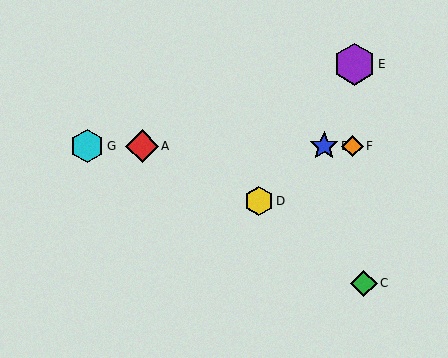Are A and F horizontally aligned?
Yes, both are at y≈146.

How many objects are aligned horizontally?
4 objects (A, B, F, G) are aligned horizontally.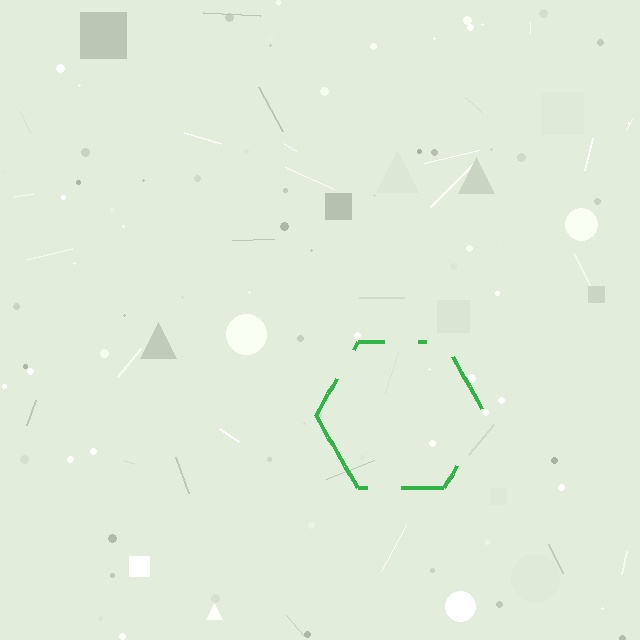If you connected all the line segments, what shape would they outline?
They would outline a hexagon.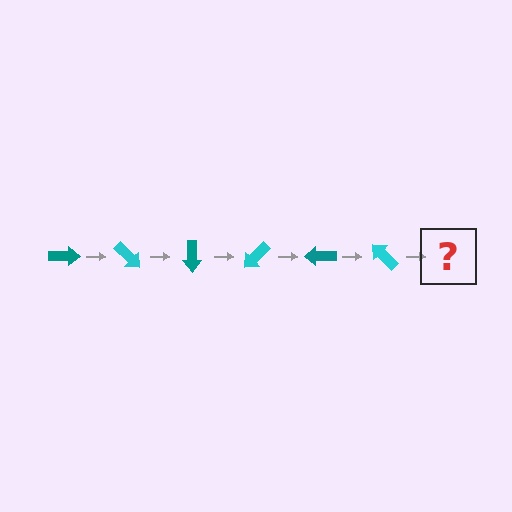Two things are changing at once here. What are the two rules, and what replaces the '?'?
The two rules are that it rotates 45 degrees each step and the color cycles through teal and cyan. The '?' should be a teal arrow, rotated 270 degrees from the start.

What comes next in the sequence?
The next element should be a teal arrow, rotated 270 degrees from the start.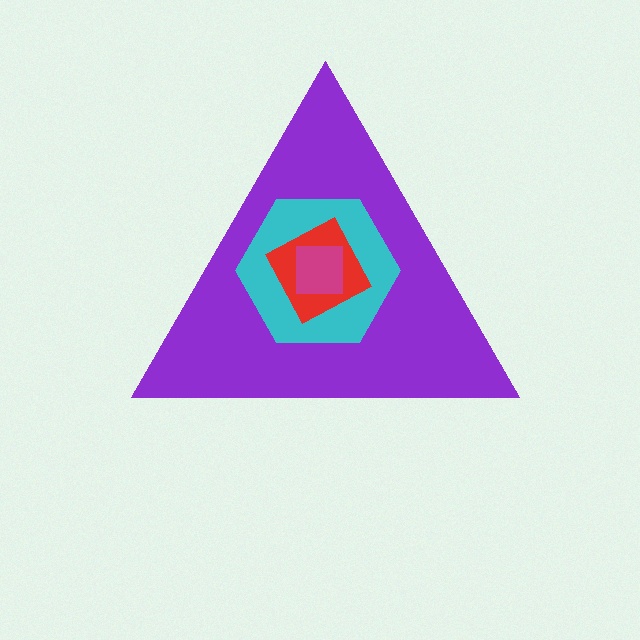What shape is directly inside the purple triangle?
The cyan hexagon.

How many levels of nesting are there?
4.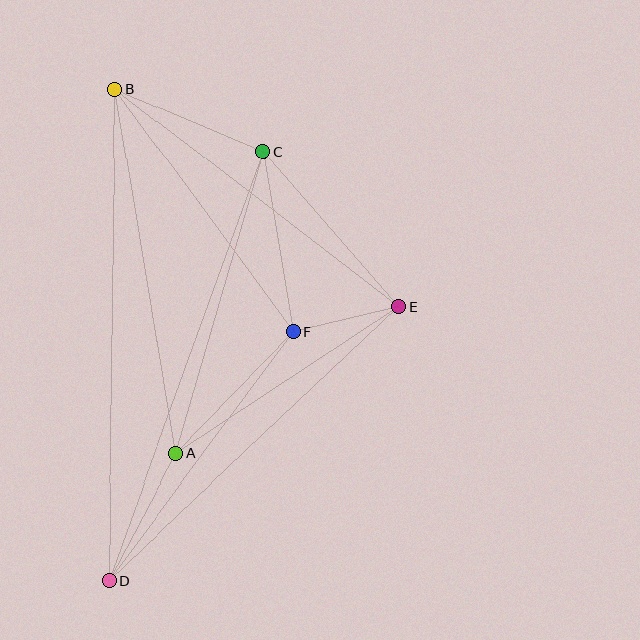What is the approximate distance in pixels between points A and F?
The distance between A and F is approximately 169 pixels.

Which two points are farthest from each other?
Points B and D are farthest from each other.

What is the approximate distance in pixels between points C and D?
The distance between C and D is approximately 455 pixels.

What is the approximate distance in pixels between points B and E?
The distance between B and E is approximately 358 pixels.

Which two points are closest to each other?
Points E and F are closest to each other.